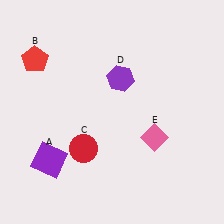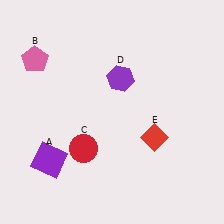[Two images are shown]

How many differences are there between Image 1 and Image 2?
There are 2 differences between the two images.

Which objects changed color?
B changed from red to pink. E changed from pink to red.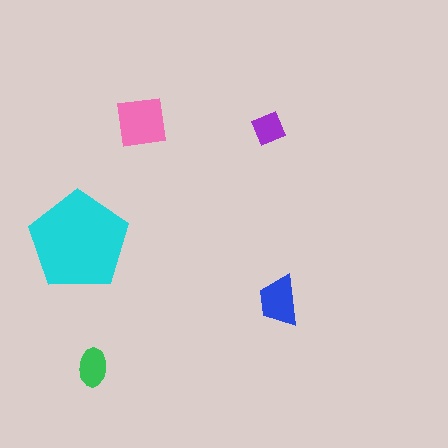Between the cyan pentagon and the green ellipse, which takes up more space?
The cyan pentagon.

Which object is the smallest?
The purple diamond.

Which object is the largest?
The cyan pentagon.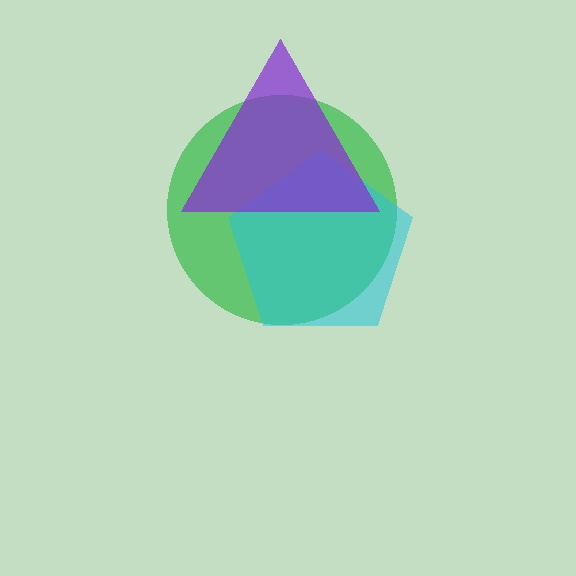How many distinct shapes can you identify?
There are 3 distinct shapes: a green circle, a cyan pentagon, a purple triangle.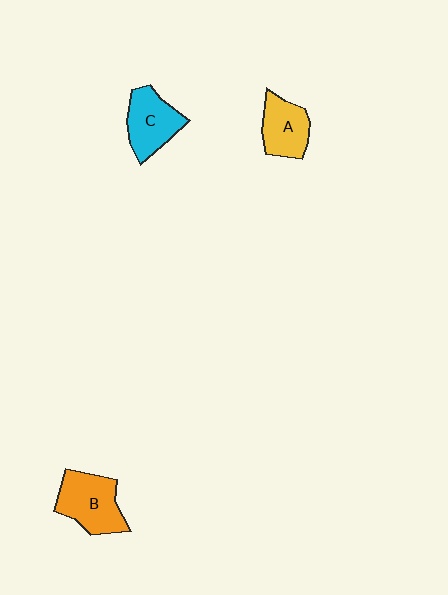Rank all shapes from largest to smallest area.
From largest to smallest: B (orange), C (cyan), A (yellow).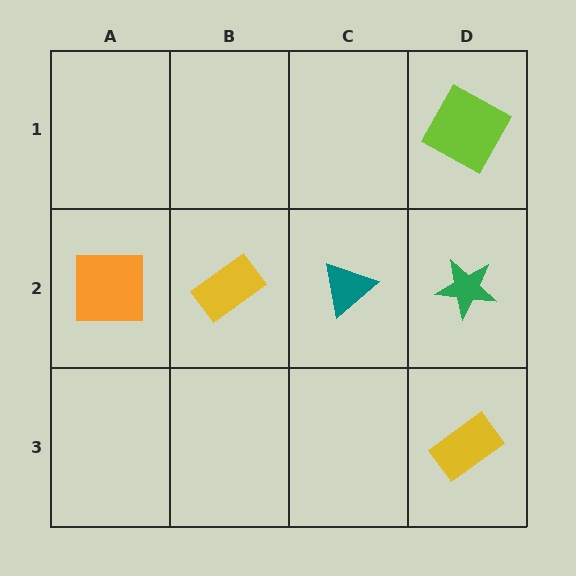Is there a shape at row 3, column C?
No, that cell is empty.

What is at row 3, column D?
A yellow rectangle.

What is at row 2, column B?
A yellow rectangle.